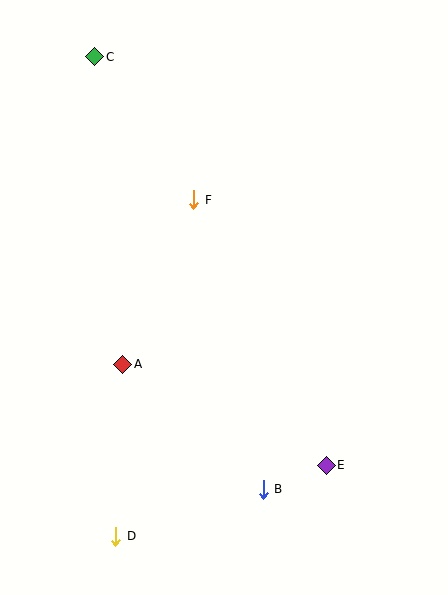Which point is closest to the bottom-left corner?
Point D is closest to the bottom-left corner.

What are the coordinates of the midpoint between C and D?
The midpoint between C and D is at (105, 296).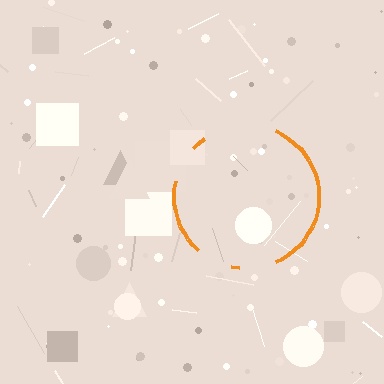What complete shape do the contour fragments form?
The contour fragments form a circle.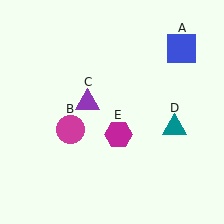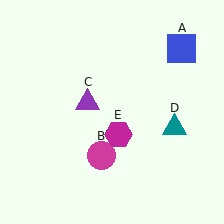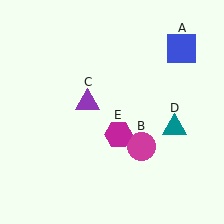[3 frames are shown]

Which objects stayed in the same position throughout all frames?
Blue square (object A) and purple triangle (object C) and teal triangle (object D) and magenta hexagon (object E) remained stationary.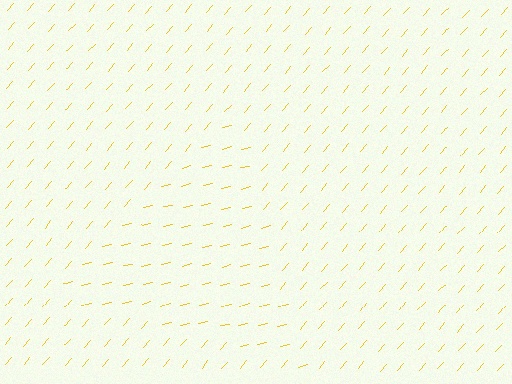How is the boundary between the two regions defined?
The boundary is defined purely by a change in line orientation (approximately 35 degrees difference). All lines are the same color and thickness.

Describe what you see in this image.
The image is filled with small yellow line segments. A triangle region in the image has lines oriented differently from the surrounding lines, creating a visible texture boundary.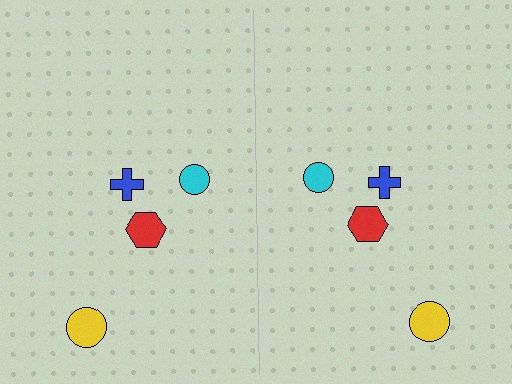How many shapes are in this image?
There are 8 shapes in this image.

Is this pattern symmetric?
Yes, this pattern has bilateral (reflection) symmetry.